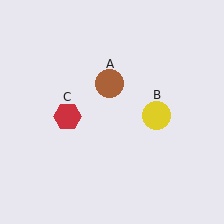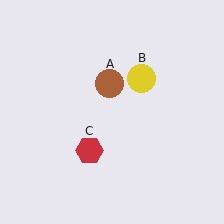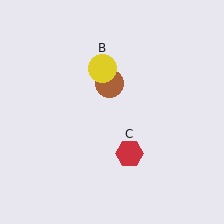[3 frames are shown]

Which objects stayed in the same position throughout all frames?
Brown circle (object A) remained stationary.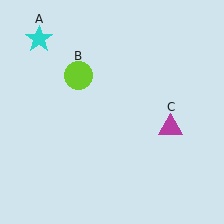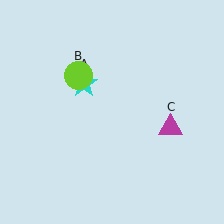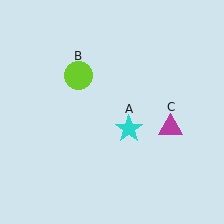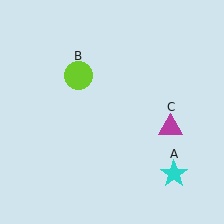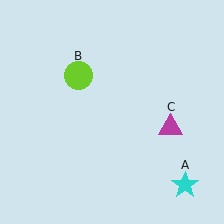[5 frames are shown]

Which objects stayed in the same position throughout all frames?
Lime circle (object B) and magenta triangle (object C) remained stationary.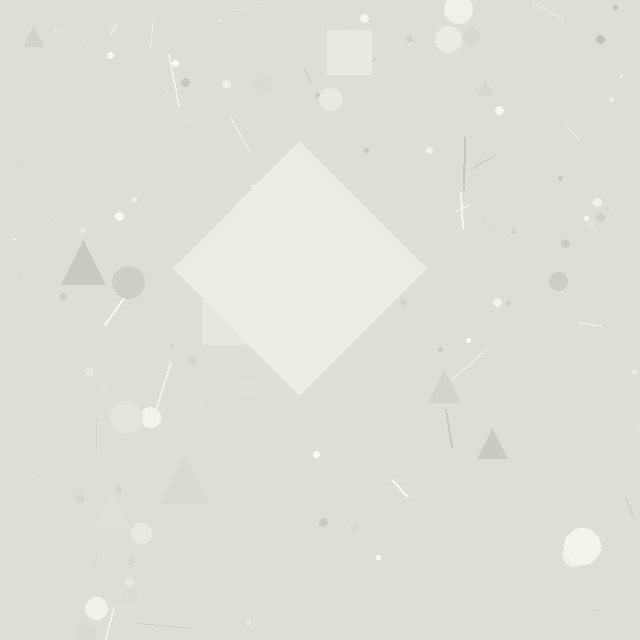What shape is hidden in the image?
A diamond is hidden in the image.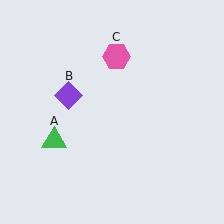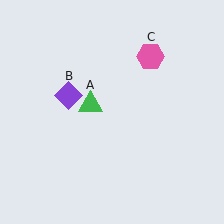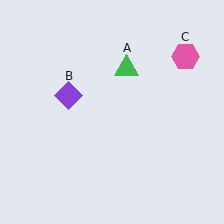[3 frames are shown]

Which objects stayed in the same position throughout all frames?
Purple diamond (object B) remained stationary.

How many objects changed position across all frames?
2 objects changed position: green triangle (object A), pink hexagon (object C).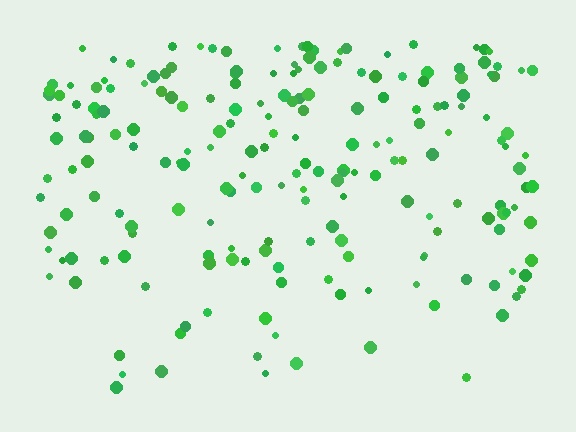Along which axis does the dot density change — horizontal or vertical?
Vertical.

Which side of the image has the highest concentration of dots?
The top.